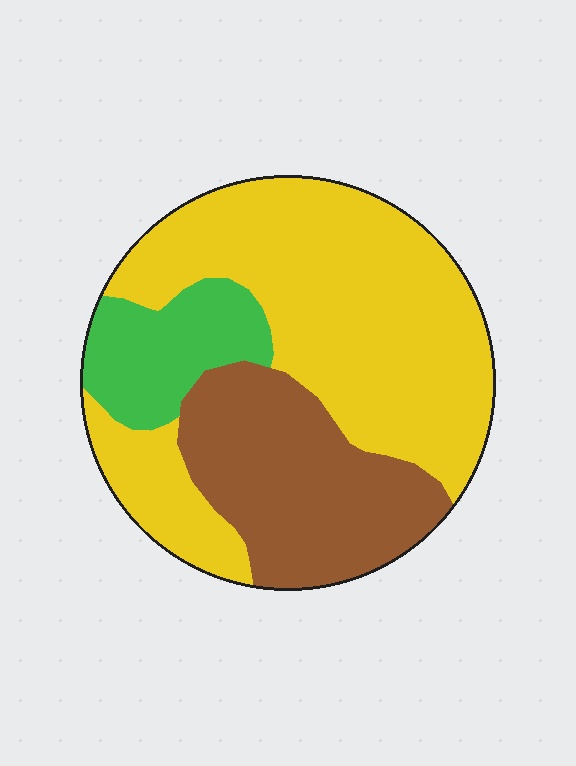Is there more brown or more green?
Brown.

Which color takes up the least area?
Green, at roughly 15%.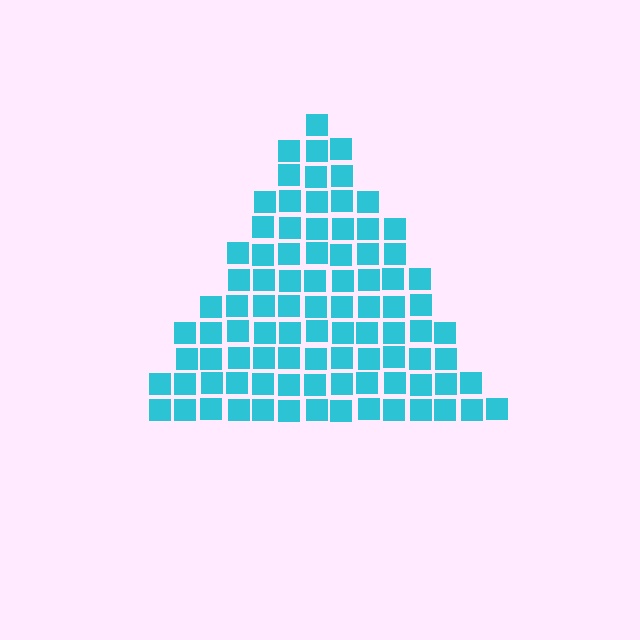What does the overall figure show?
The overall figure shows a triangle.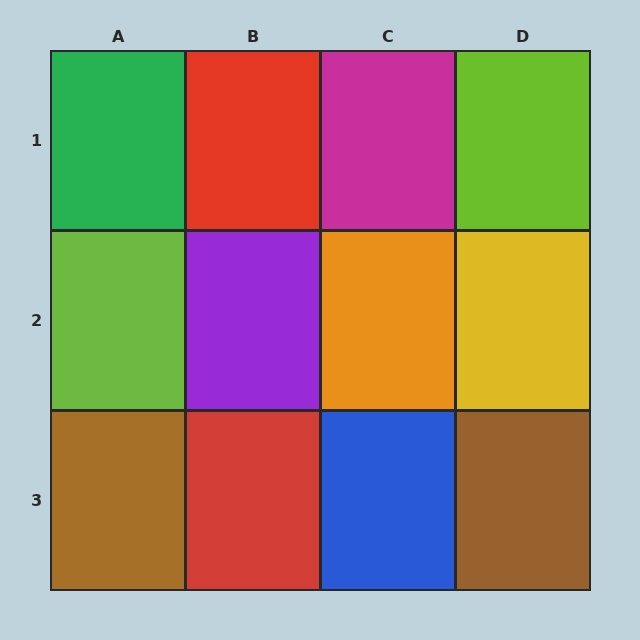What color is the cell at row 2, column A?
Lime.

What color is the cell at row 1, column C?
Magenta.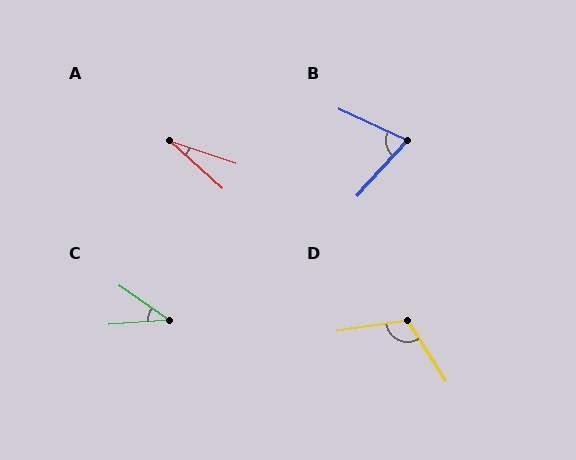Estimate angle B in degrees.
Approximately 73 degrees.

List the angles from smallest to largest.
A (24°), C (39°), B (73°), D (114°).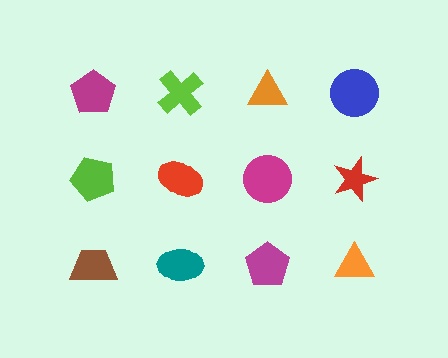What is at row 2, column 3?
A magenta circle.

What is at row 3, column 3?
A magenta pentagon.